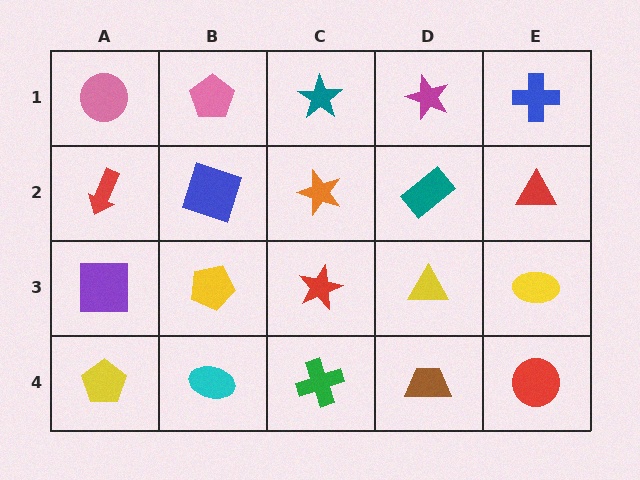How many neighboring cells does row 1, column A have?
2.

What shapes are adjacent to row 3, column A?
A red arrow (row 2, column A), a yellow pentagon (row 4, column A), a yellow pentagon (row 3, column B).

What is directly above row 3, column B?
A blue square.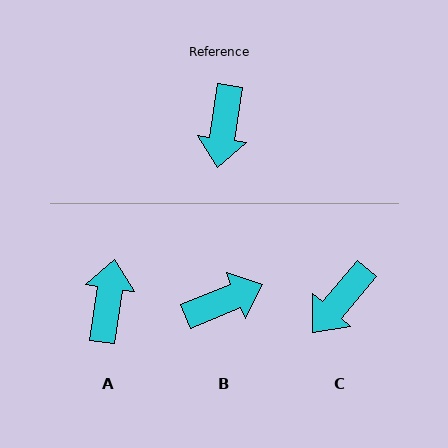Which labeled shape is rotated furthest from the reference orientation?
A, about 180 degrees away.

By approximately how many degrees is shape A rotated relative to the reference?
Approximately 180 degrees counter-clockwise.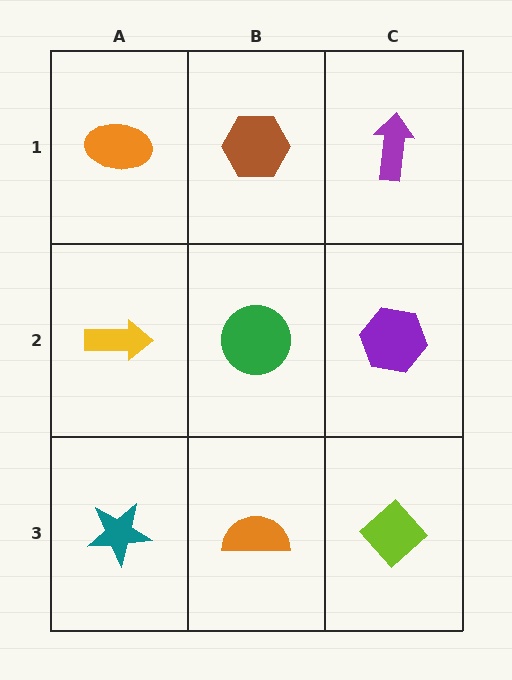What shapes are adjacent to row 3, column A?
A yellow arrow (row 2, column A), an orange semicircle (row 3, column B).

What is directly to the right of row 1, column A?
A brown hexagon.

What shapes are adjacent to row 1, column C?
A purple hexagon (row 2, column C), a brown hexagon (row 1, column B).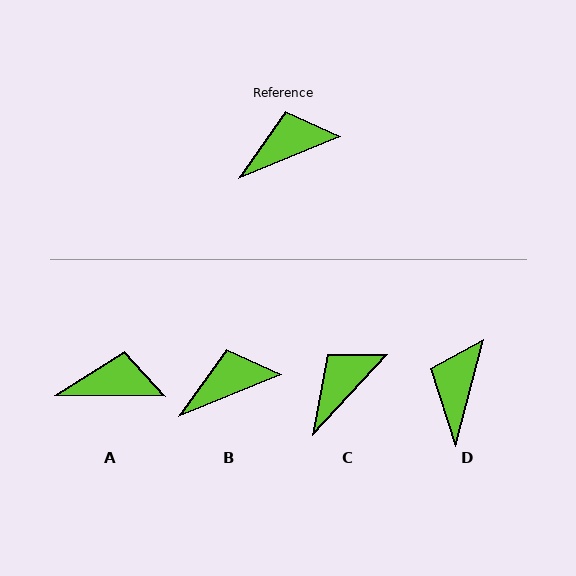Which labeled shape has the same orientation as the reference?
B.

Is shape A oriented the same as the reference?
No, it is off by about 23 degrees.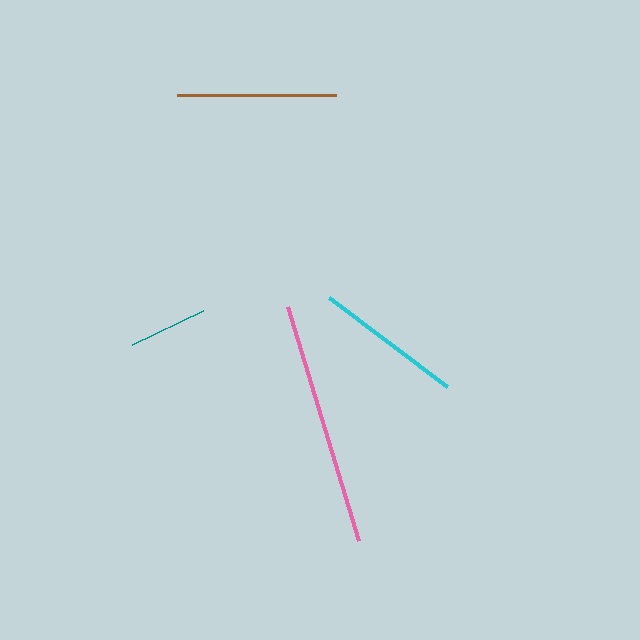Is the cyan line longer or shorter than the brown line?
The brown line is longer than the cyan line.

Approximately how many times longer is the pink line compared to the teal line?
The pink line is approximately 3.1 times the length of the teal line.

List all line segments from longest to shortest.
From longest to shortest: pink, brown, cyan, teal.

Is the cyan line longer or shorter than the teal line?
The cyan line is longer than the teal line.